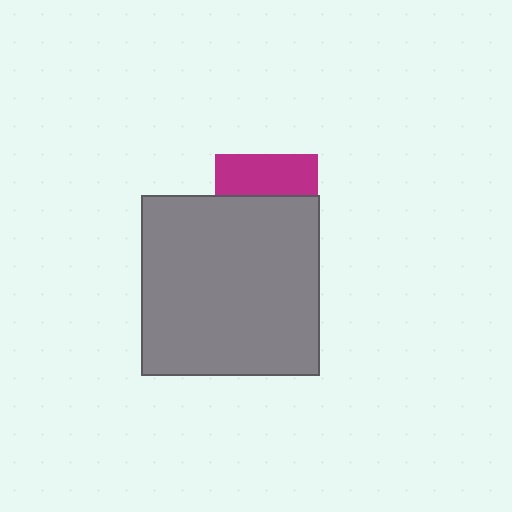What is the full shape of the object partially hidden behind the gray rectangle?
The partially hidden object is a magenta square.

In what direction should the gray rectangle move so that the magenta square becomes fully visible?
The gray rectangle should move down. That is the shortest direction to clear the overlap and leave the magenta square fully visible.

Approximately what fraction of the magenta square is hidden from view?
Roughly 60% of the magenta square is hidden behind the gray rectangle.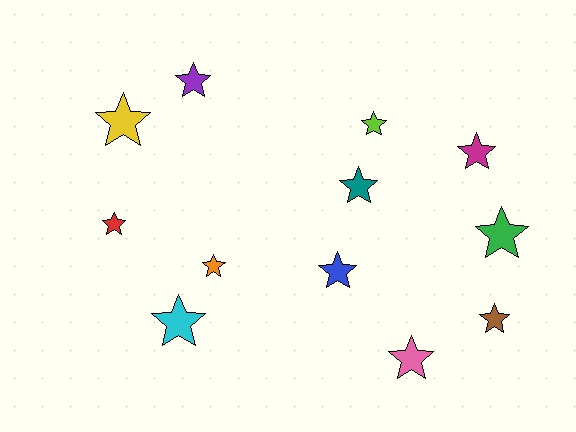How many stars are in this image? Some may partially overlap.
There are 12 stars.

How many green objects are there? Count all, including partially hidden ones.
There is 1 green object.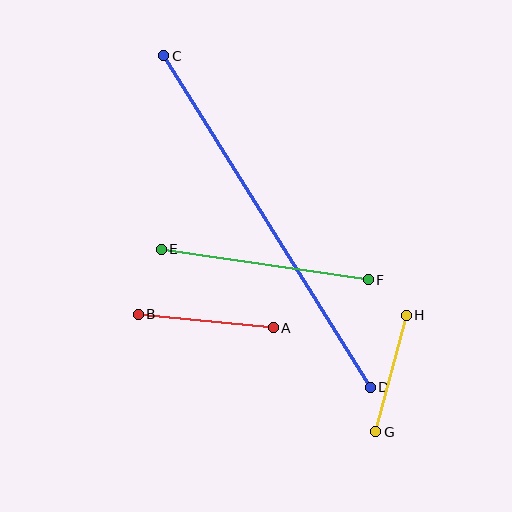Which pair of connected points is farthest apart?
Points C and D are farthest apart.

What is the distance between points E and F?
The distance is approximately 209 pixels.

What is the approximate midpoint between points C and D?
The midpoint is at approximately (267, 221) pixels.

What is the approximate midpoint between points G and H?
The midpoint is at approximately (391, 373) pixels.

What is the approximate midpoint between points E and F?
The midpoint is at approximately (265, 265) pixels.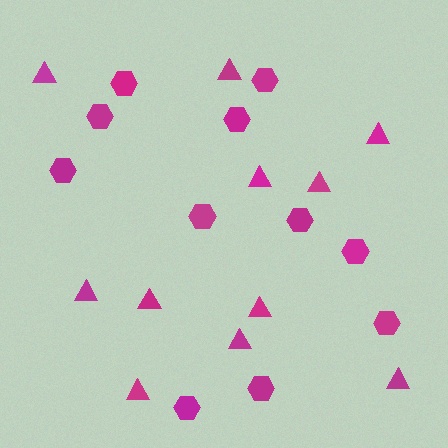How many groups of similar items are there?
There are 2 groups: one group of hexagons (11) and one group of triangles (11).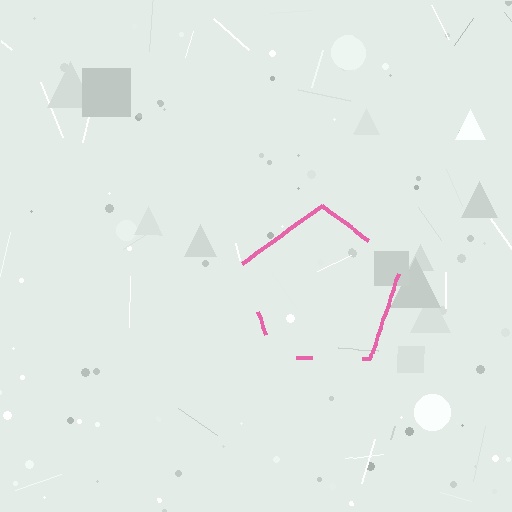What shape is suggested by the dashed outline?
The dashed outline suggests a pentagon.